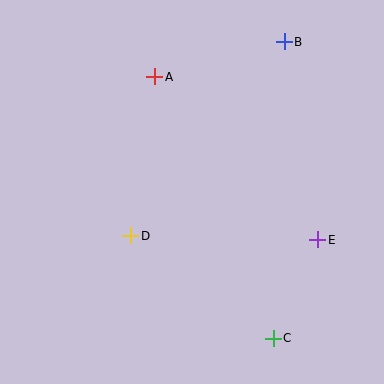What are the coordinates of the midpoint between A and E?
The midpoint between A and E is at (236, 158).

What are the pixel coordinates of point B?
Point B is at (284, 42).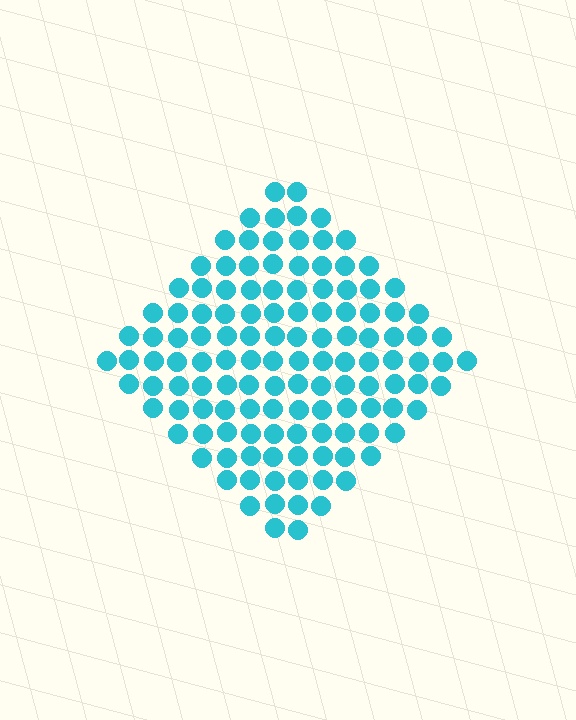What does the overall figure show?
The overall figure shows a diamond.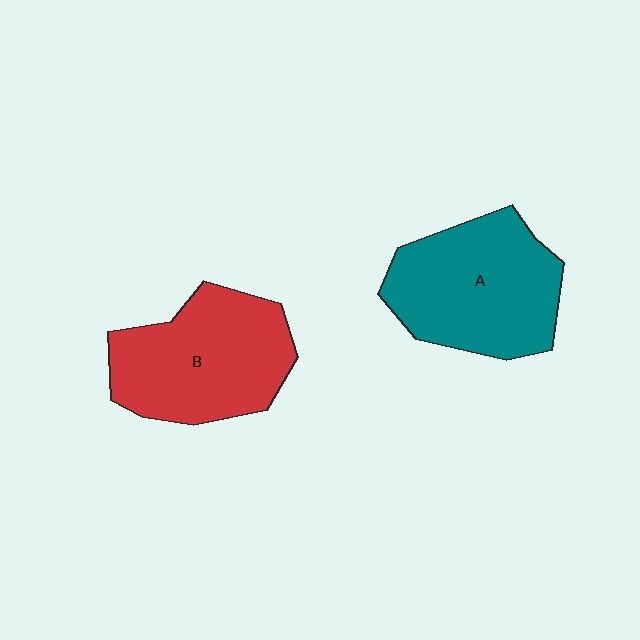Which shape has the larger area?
Shape A (teal).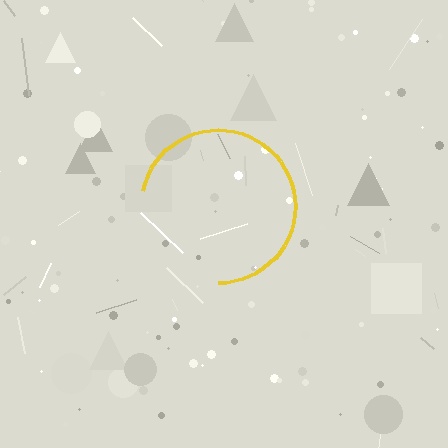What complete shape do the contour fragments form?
The contour fragments form a circle.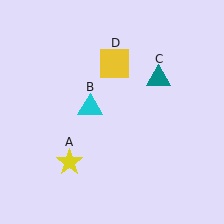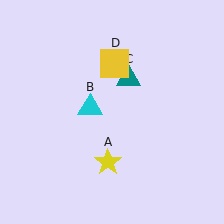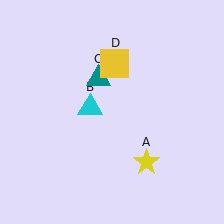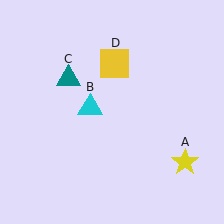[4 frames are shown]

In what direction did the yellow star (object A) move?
The yellow star (object A) moved right.